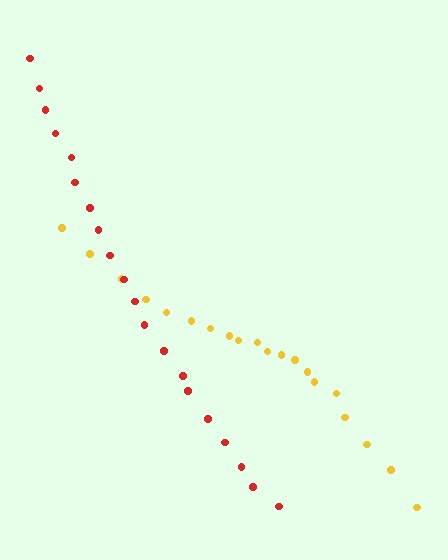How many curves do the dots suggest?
There are 2 distinct paths.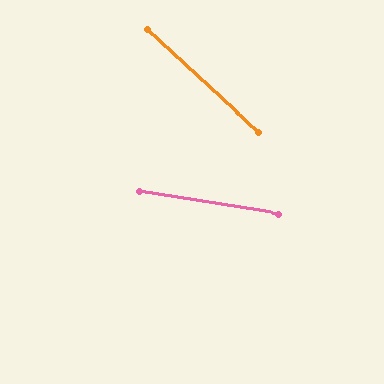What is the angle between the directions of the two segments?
Approximately 34 degrees.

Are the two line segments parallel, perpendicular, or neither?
Neither parallel nor perpendicular — they differ by about 34°.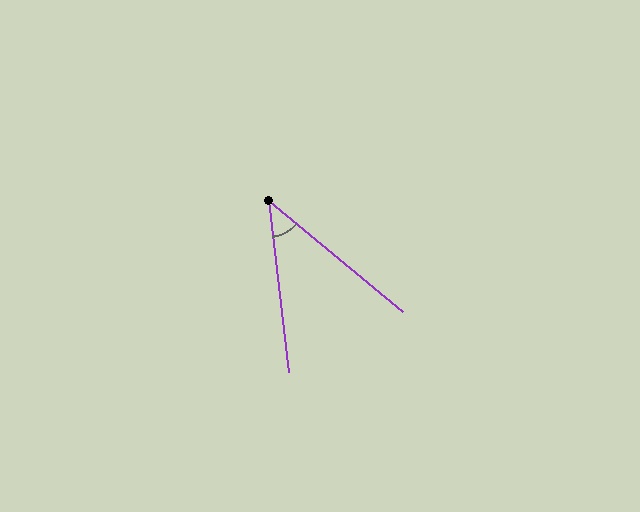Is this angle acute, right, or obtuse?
It is acute.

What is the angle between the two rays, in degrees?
Approximately 44 degrees.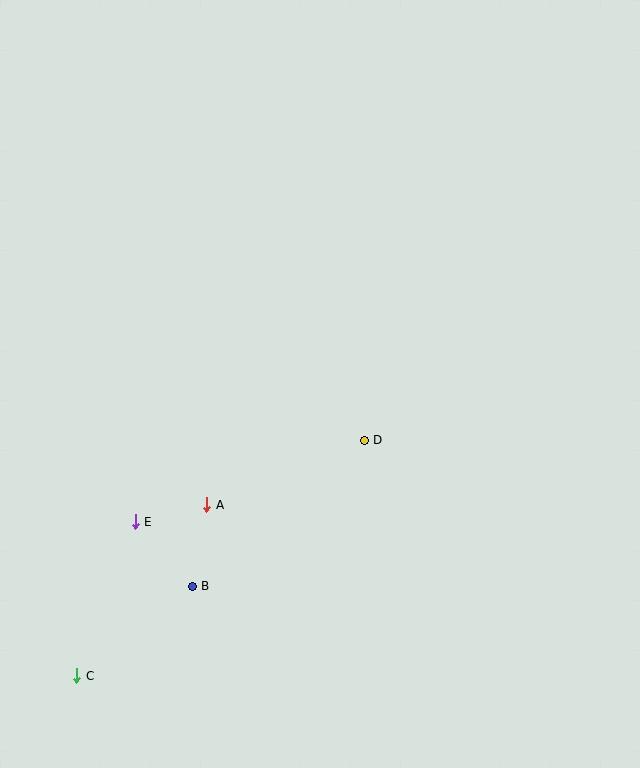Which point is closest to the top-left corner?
Point E is closest to the top-left corner.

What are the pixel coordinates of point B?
Point B is at (192, 586).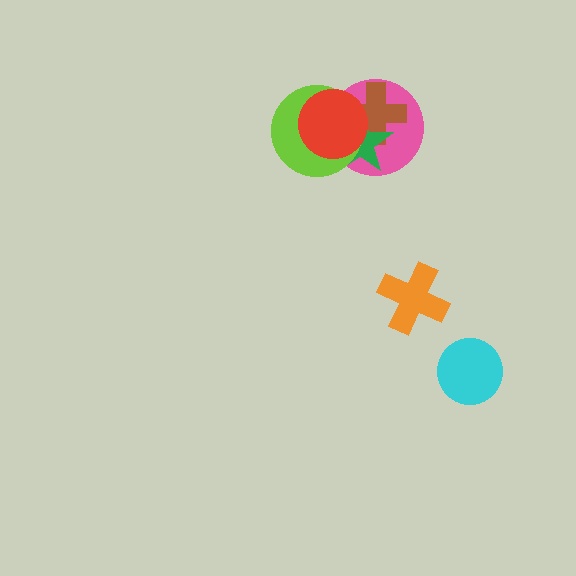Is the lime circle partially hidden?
Yes, it is partially covered by another shape.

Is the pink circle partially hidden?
Yes, it is partially covered by another shape.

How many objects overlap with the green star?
4 objects overlap with the green star.